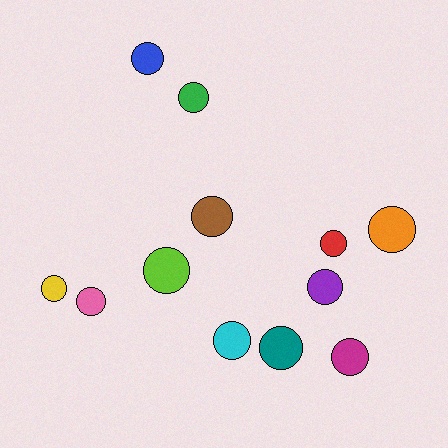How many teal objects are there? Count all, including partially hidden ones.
There is 1 teal object.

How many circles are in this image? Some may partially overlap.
There are 12 circles.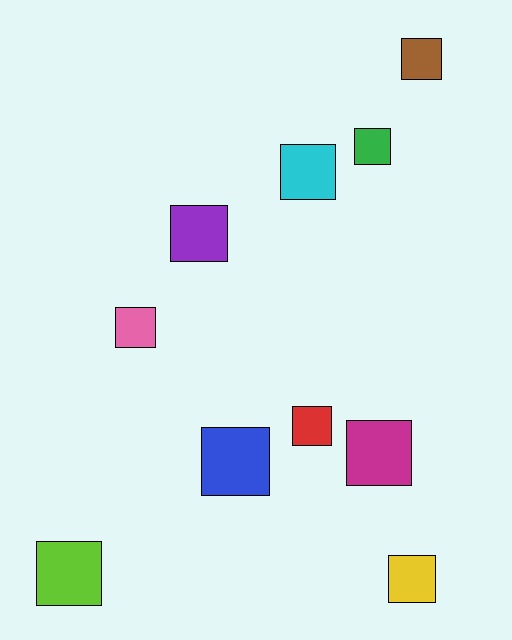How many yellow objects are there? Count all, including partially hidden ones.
There is 1 yellow object.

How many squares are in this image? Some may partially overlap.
There are 10 squares.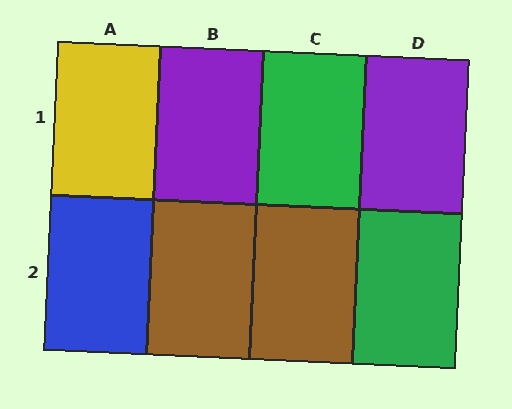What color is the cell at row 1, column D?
Purple.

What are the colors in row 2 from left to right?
Blue, brown, brown, green.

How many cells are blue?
1 cell is blue.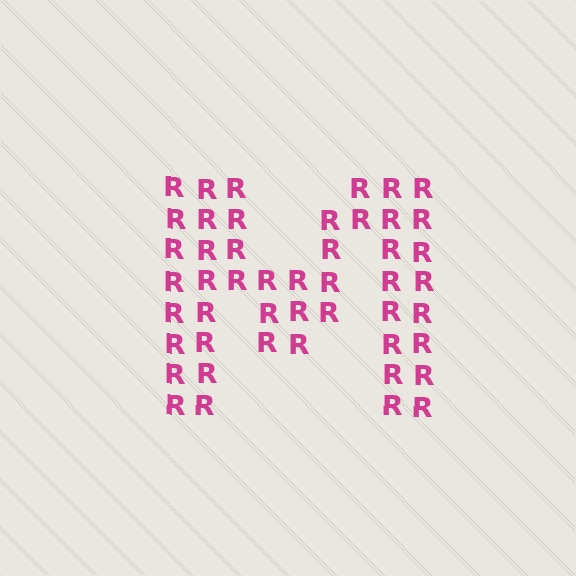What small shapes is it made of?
It is made of small letter R's.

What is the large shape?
The large shape is the letter M.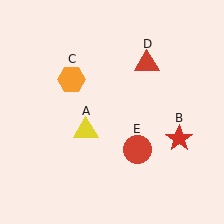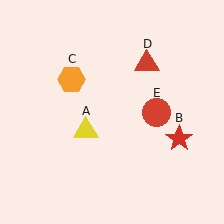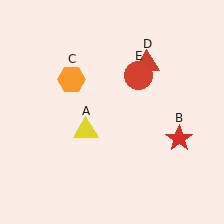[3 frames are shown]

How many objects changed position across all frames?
1 object changed position: red circle (object E).